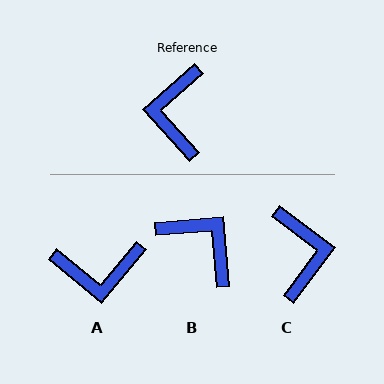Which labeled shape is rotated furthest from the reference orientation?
C, about 169 degrees away.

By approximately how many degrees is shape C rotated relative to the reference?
Approximately 169 degrees clockwise.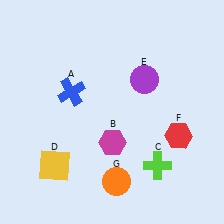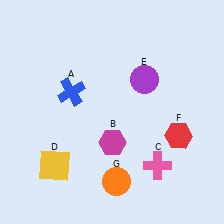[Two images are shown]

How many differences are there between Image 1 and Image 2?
There is 1 difference between the two images.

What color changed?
The cross (C) changed from lime in Image 1 to pink in Image 2.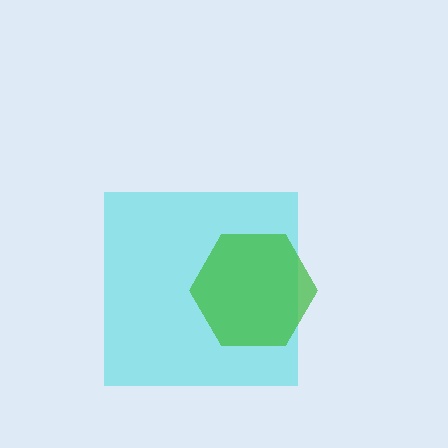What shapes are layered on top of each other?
The layered shapes are: a cyan square, a green hexagon.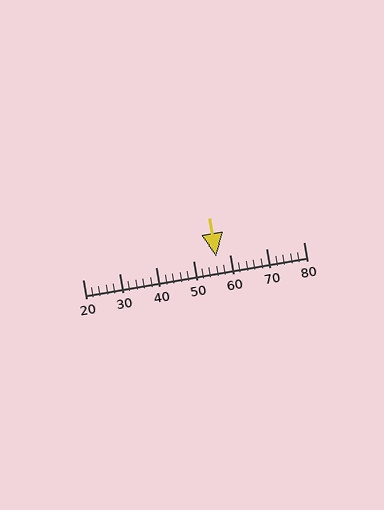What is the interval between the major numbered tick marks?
The major tick marks are spaced 10 units apart.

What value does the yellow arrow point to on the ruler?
The yellow arrow points to approximately 56.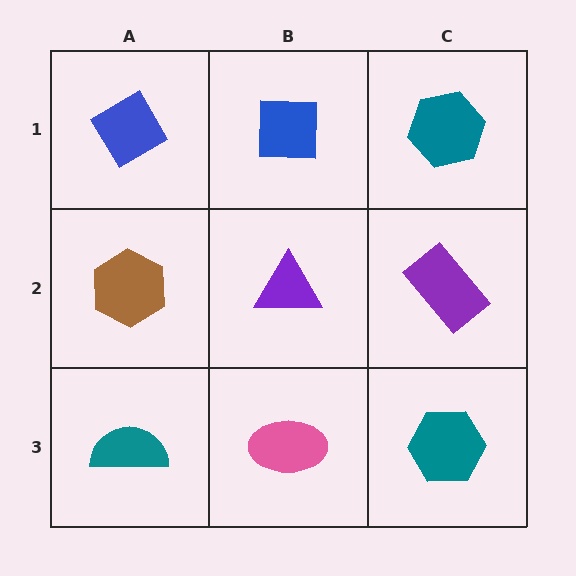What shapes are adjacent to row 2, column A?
A blue diamond (row 1, column A), a teal semicircle (row 3, column A), a purple triangle (row 2, column B).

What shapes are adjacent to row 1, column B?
A purple triangle (row 2, column B), a blue diamond (row 1, column A), a teal hexagon (row 1, column C).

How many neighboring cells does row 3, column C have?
2.